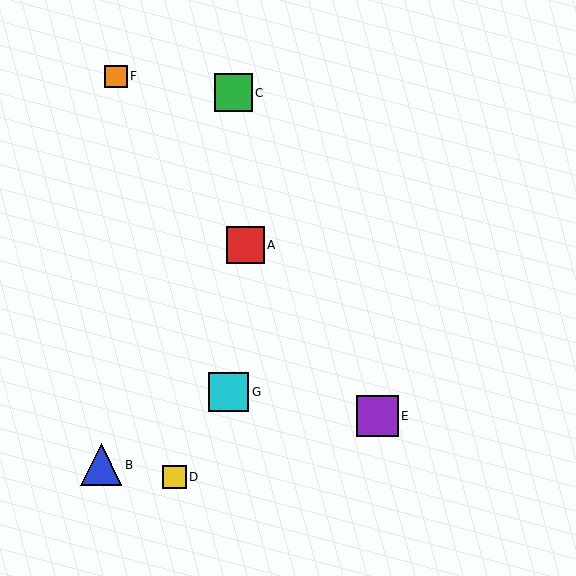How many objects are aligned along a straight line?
3 objects (A, E, F) are aligned along a straight line.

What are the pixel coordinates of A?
Object A is at (246, 245).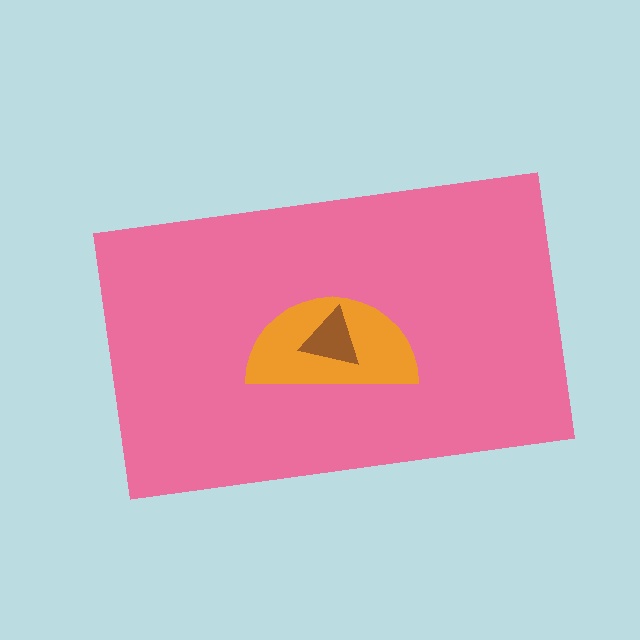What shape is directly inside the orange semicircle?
The brown triangle.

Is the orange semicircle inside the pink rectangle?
Yes.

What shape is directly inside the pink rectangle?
The orange semicircle.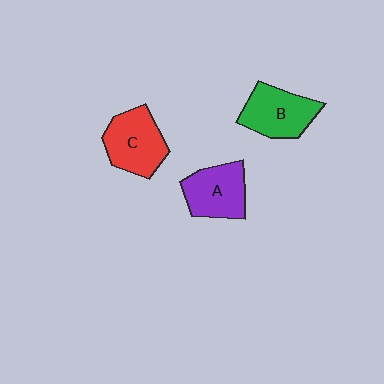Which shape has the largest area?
Shape C (red).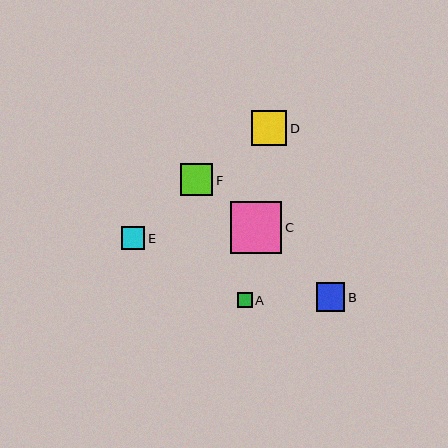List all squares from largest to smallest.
From largest to smallest: C, D, F, B, E, A.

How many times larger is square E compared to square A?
Square E is approximately 1.5 times the size of square A.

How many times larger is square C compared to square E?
Square C is approximately 2.2 times the size of square E.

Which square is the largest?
Square C is the largest with a size of approximately 51 pixels.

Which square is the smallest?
Square A is the smallest with a size of approximately 15 pixels.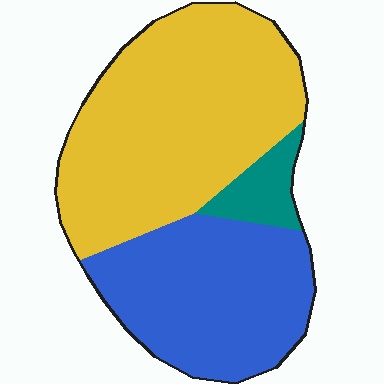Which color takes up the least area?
Teal, at roughly 5%.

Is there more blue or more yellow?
Yellow.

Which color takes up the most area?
Yellow, at roughly 55%.